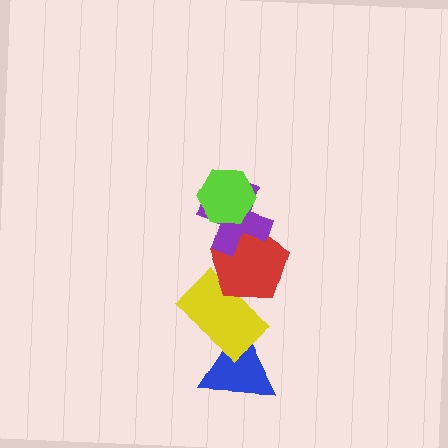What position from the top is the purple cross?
The purple cross is 2nd from the top.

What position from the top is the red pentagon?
The red pentagon is 3rd from the top.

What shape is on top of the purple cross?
The lime hexagon is on top of the purple cross.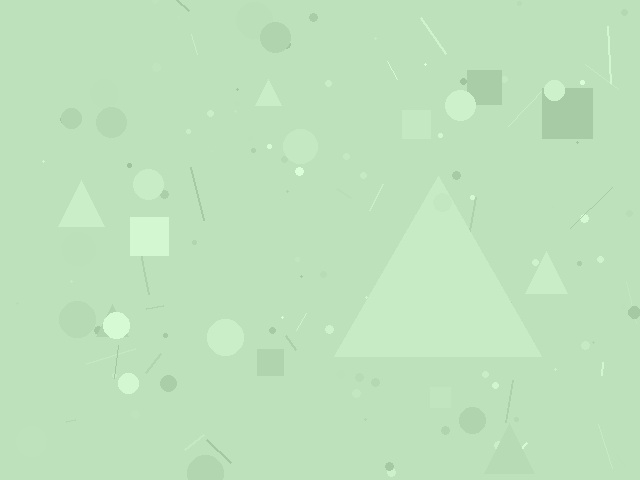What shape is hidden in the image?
A triangle is hidden in the image.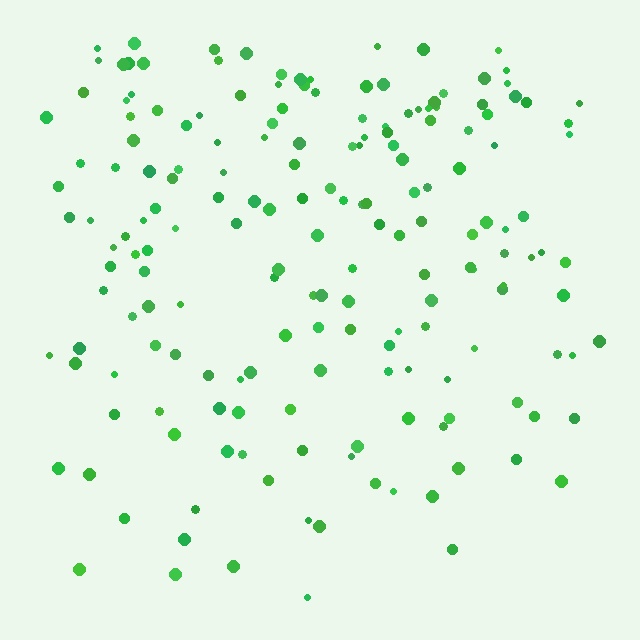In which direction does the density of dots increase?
From bottom to top, with the top side densest.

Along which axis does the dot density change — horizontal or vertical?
Vertical.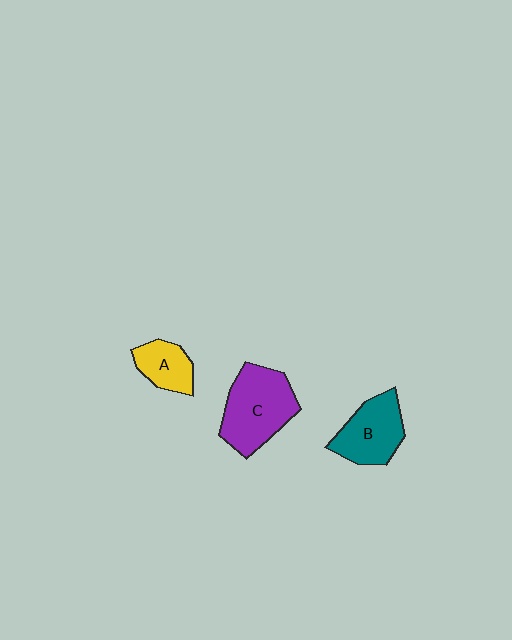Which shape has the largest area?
Shape C (purple).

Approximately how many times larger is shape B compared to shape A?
Approximately 1.5 times.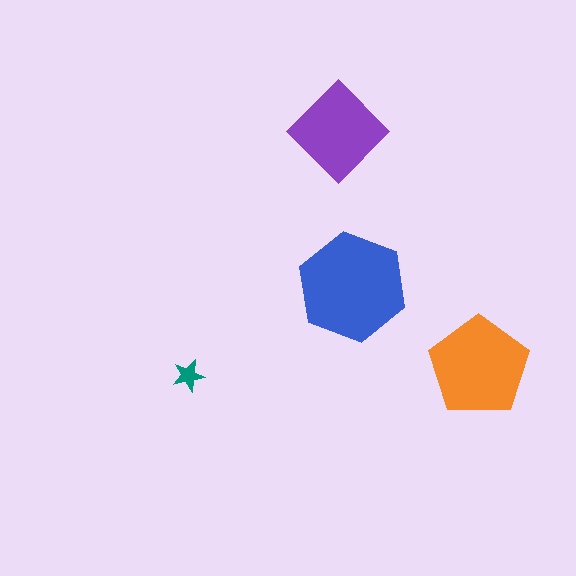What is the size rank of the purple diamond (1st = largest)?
3rd.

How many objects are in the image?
There are 4 objects in the image.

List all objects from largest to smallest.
The blue hexagon, the orange pentagon, the purple diamond, the teal star.